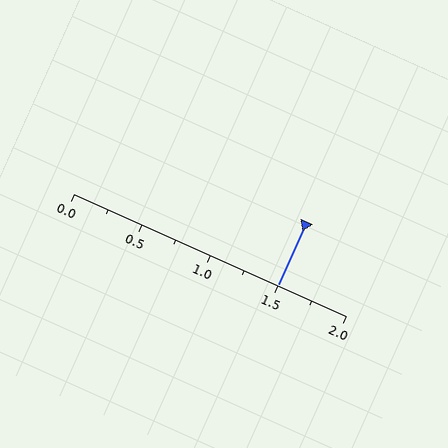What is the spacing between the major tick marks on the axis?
The major ticks are spaced 0.5 apart.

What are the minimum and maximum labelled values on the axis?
The axis runs from 0.0 to 2.0.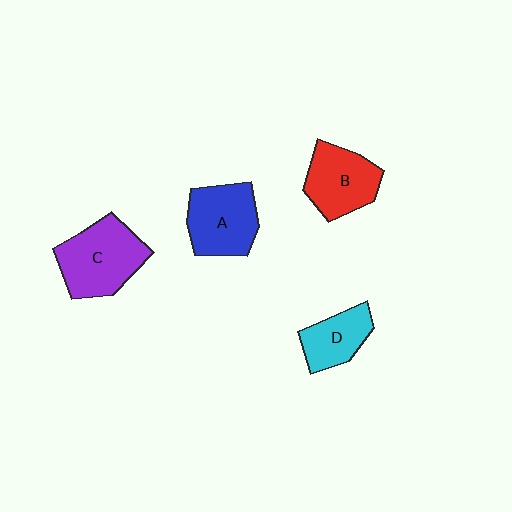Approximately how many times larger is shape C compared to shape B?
Approximately 1.2 times.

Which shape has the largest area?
Shape C (purple).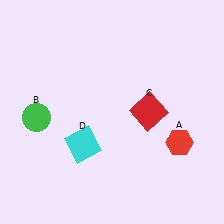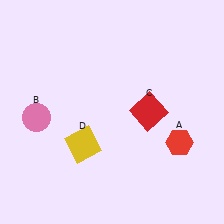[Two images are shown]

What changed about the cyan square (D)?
In Image 1, D is cyan. In Image 2, it changed to yellow.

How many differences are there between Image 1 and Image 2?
There are 2 differences between the two images.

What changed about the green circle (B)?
In Image 1, B is green. In Image 2, it changed to pink.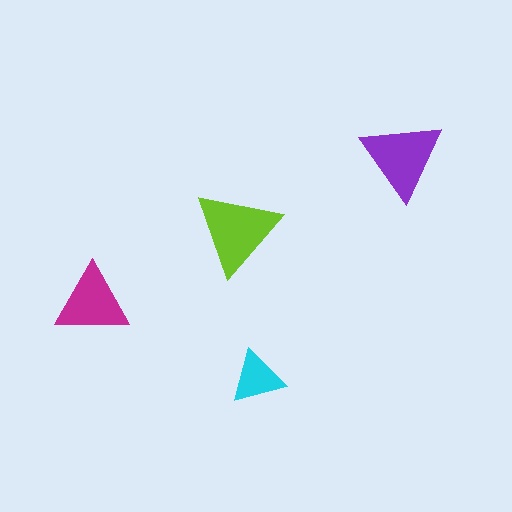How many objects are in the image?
There are 4 objects in the image.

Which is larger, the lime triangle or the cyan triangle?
The lime one.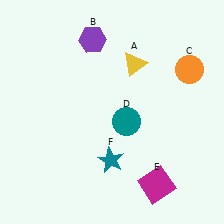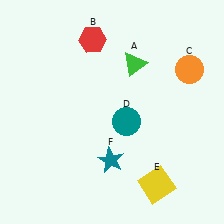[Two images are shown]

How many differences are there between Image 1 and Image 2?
There are 3 differences between the two images.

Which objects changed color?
A changed from yellow to green. B changed from purple to red. E changed from magenta to yellow.